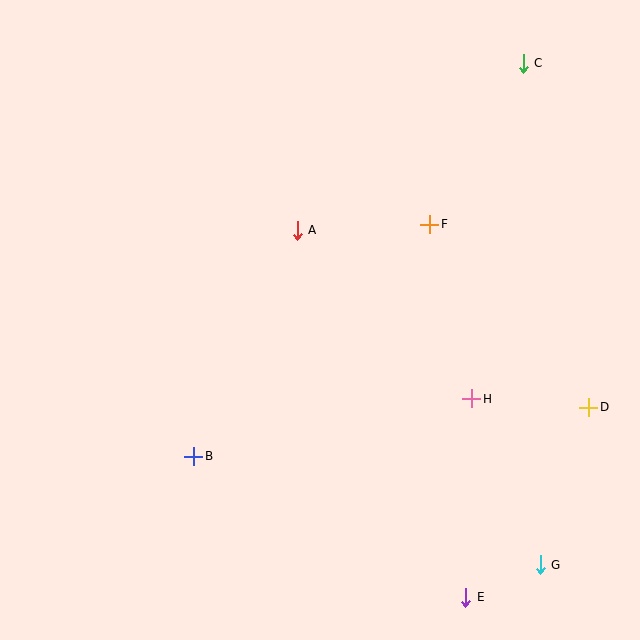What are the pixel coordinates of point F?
Point F is at (430, 224).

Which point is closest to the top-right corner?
Point C is closest to the top-right corner.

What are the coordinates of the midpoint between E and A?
The midpoint between E and A is at (382, 414).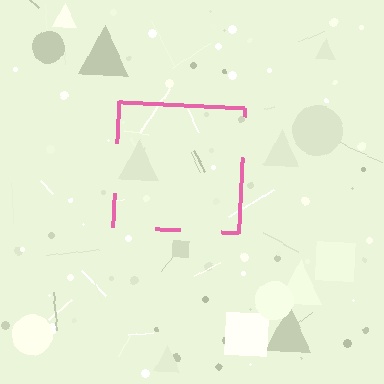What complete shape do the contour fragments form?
The contour fragments form a square.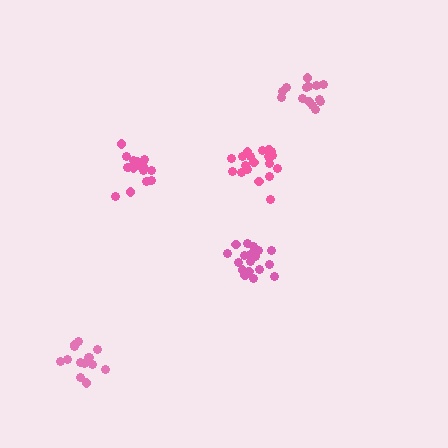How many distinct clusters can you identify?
There are 5 distinct clusters.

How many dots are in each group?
Group 1: 14 dots, Group 2: 18 dots, Group 3: 19 dots, Group 4: 18 dots, Group 5: 14 dots (83 total).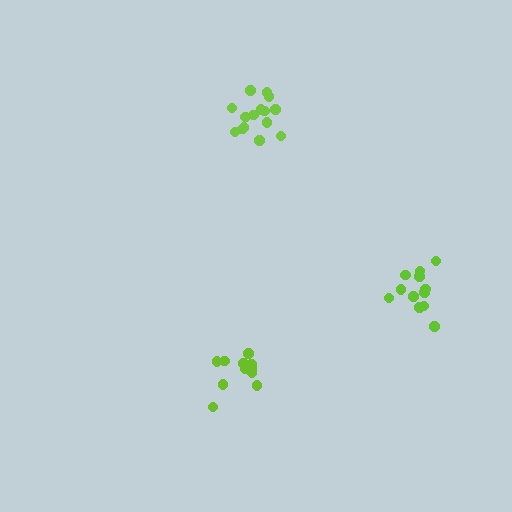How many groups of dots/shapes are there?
There are 3 groups.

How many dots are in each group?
Group 1: 15 dots, Group 2: 12 dots, Group 3: 11 dots (38 total).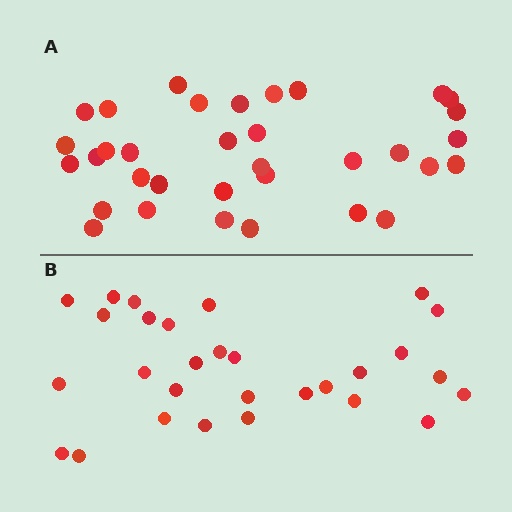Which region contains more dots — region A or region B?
Region A (the top region) has more dots.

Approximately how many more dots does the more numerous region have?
Region A has about 5 more dots than region B.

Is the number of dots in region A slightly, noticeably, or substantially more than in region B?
Region A has only slightly more — the two regions are fairly close. The ratio is roughly 1.2 to 1.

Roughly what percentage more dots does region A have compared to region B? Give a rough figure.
About 15% more.